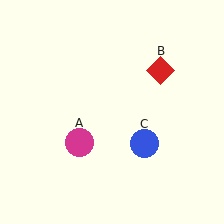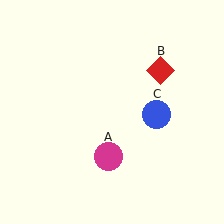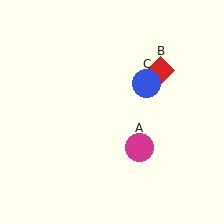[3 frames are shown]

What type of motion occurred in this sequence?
The magenta circle (object A), blue circle (object C) rotated counterclockwise around the center of the scene.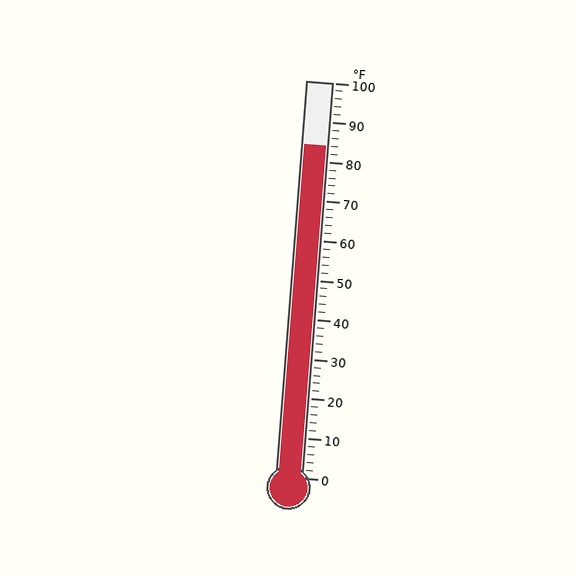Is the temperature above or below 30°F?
The temperature is above 30°F.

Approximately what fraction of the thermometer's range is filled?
The thermometer is filled to approximately 85% of its range.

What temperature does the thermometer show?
The thermometer shows approximately 84°F.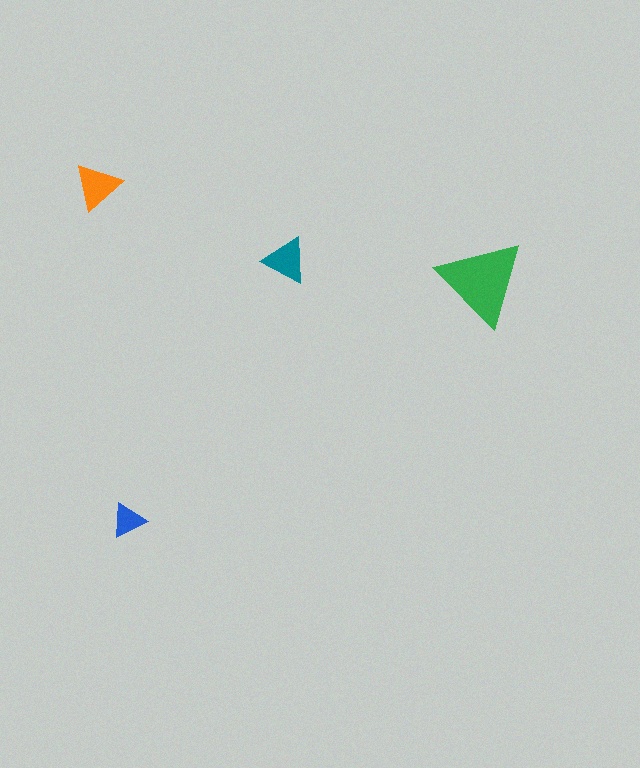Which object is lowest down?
The blue triangle is bottommost.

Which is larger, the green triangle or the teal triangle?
The green one.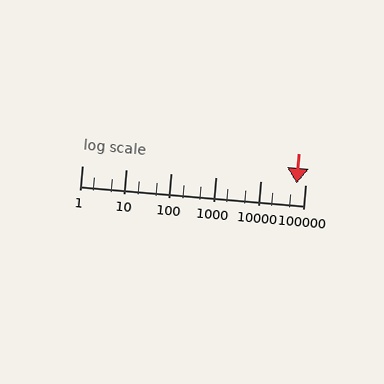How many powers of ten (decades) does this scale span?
The scale spans 5 decades, from 1 to 100000.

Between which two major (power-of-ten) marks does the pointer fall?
The pointer is between 10000 and 100000.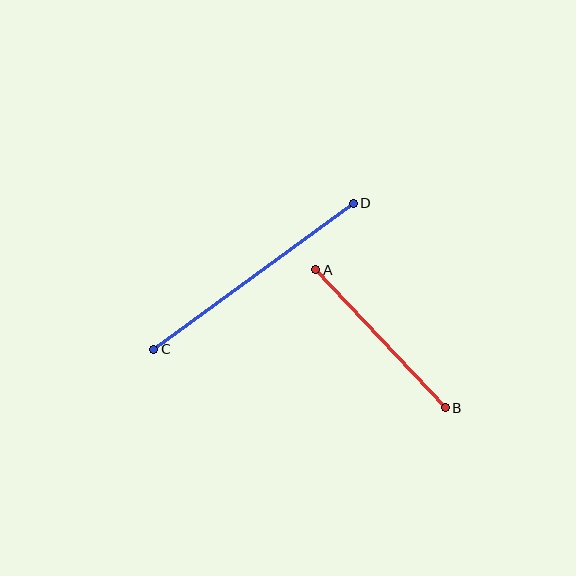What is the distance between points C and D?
The distance is approximately 247 pixels.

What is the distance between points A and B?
The distance is approximately 189 pixels.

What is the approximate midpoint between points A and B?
The midpoint is at approximately (380, 339) pixels.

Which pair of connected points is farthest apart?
Points C and D are farthest apart.